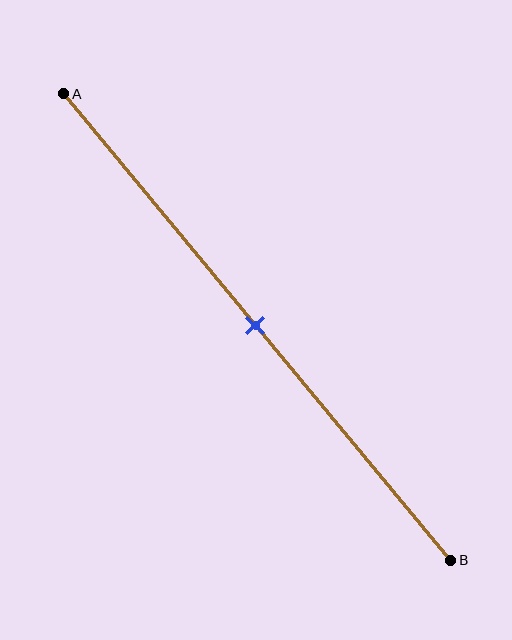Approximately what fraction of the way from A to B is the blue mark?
The blue mark is approximately 50% of the way from A to B.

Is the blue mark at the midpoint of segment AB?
Yes, the mark is approximately at the midpoint.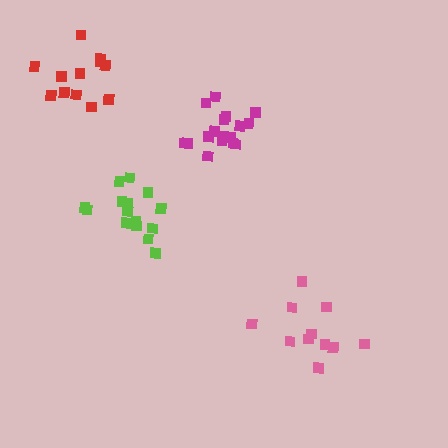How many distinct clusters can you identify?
There are 4 distinct clusters.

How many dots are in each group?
Group 1: 11 dots, Group 2: 15 dots, Group 3: 17 dots, Group 4: 12 dots (55 total).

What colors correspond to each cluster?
The clusters are colored: pink, lime, magenta, red.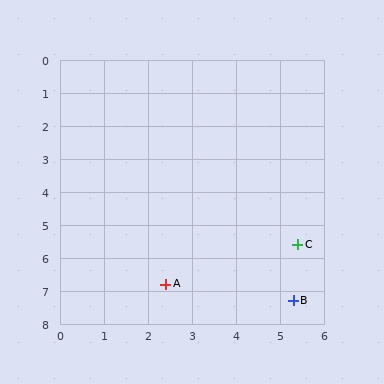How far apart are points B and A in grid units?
Points B and A are about 2.9 grid units apart.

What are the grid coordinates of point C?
Point C is at approximately (5.4, 5.6).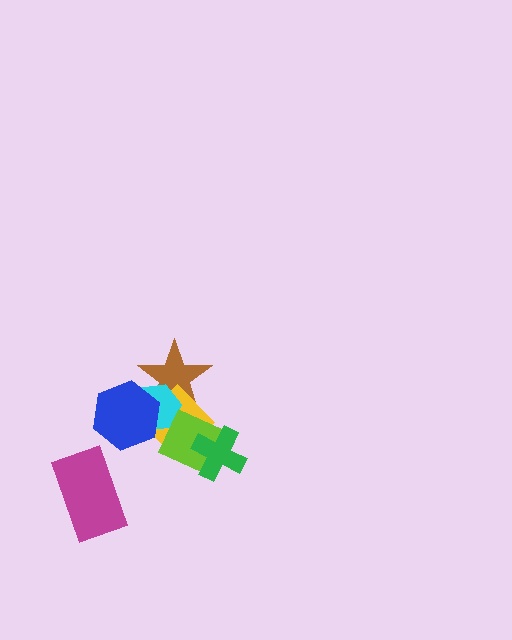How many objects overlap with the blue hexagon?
3 objects overlap with the blue hexagon.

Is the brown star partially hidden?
Yes, it is partially covered by another shape.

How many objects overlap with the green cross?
2 objects overlap with the green cross.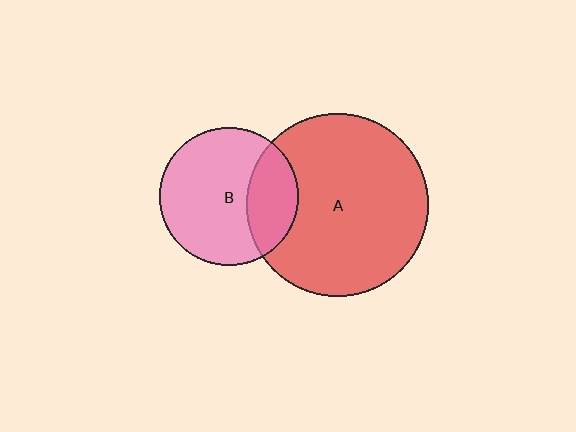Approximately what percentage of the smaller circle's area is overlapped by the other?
Approximately 30%.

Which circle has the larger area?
Circle A (red).